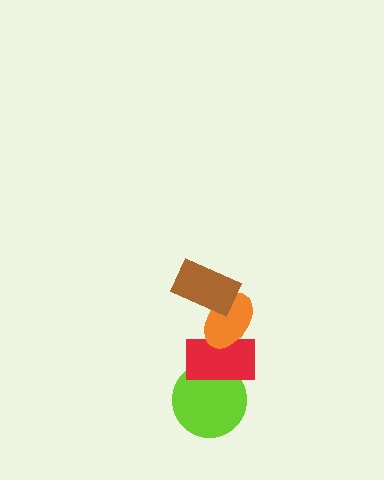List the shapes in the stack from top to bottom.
From top to bottom: the brown rectangle, the orange ellipse, the red rectangle, the lime circle.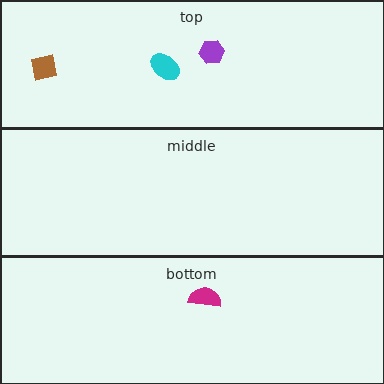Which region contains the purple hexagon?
The top region.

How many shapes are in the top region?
3.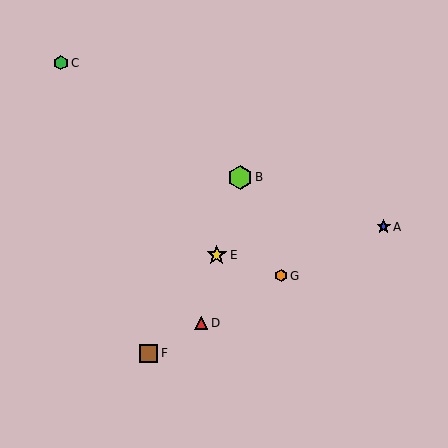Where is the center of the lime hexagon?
The center of the lime hexagon is at (240, 178).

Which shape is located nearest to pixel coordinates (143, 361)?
The brown square (labeled F) at (149, 353) is nearest to that location.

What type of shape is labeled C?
Shape C is a green hexagon.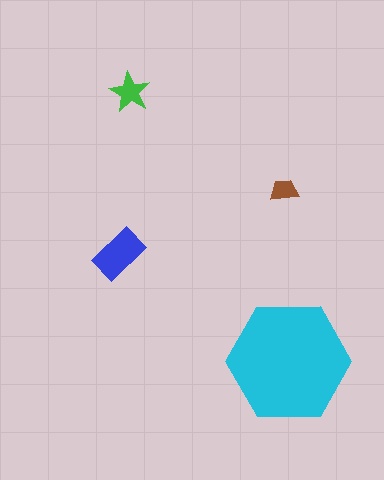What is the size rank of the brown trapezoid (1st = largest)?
4th.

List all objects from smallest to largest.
The brown trapezoid, the green star, the blue rectangle, the cyan hexagon.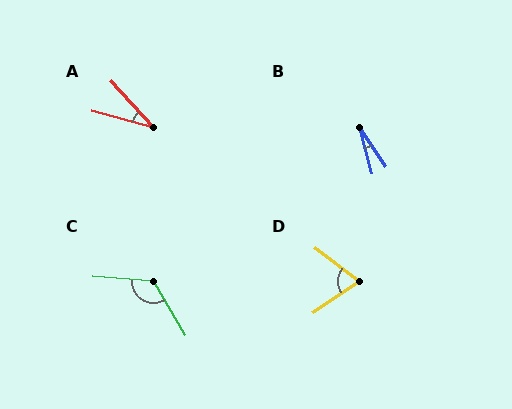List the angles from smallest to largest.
B (19°), A (32°), D (71°), C (126°).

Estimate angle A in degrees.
Approximately 32 degrees.